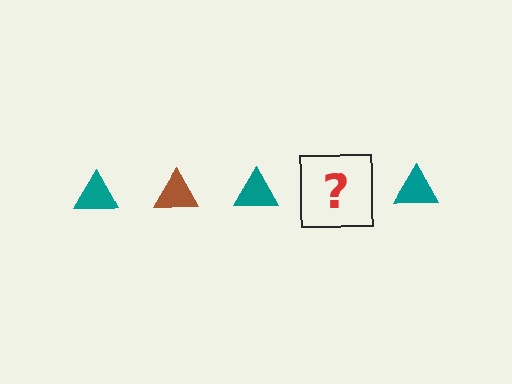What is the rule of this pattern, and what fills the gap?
The rule is that the pattern cycles through teal, brown triangles. The gap should be filled with a brown triangle.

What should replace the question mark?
The question mark should be replaced with a brown triangle.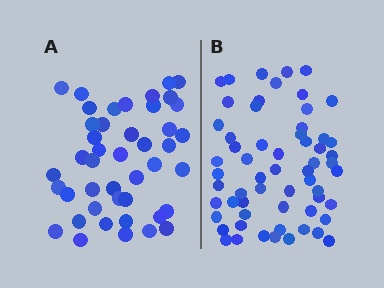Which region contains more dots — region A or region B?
Region B (the right region) has more dots.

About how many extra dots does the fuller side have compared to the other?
Region B has approximately 15 more dots than region A.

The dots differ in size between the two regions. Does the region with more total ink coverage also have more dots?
No. Region A has more total ink coverage because its dots are larger, but region B actually contains more individual dots. Total area can be misleading — the number of items is what matters here.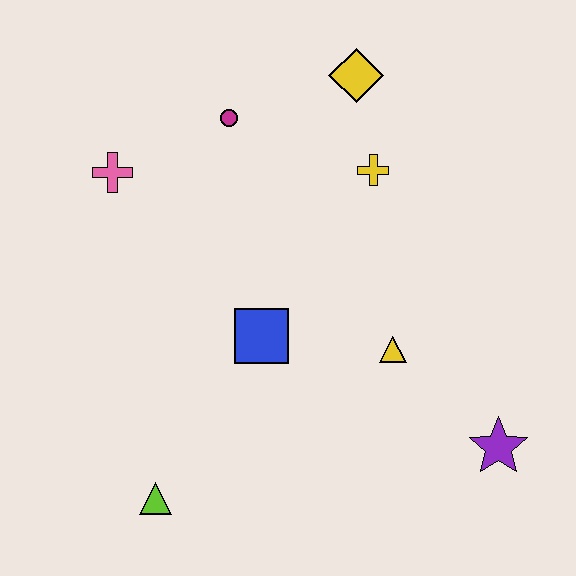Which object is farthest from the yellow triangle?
The pink cross is farthest from the yellow triangle.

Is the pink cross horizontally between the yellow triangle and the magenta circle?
No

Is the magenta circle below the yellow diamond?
Yes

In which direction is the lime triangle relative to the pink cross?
The lime triangle is below the pink cross.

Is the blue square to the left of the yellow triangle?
Yes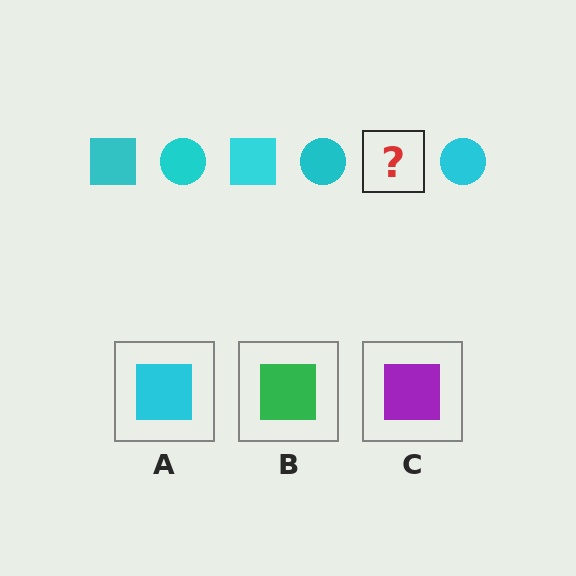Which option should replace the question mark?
Option A.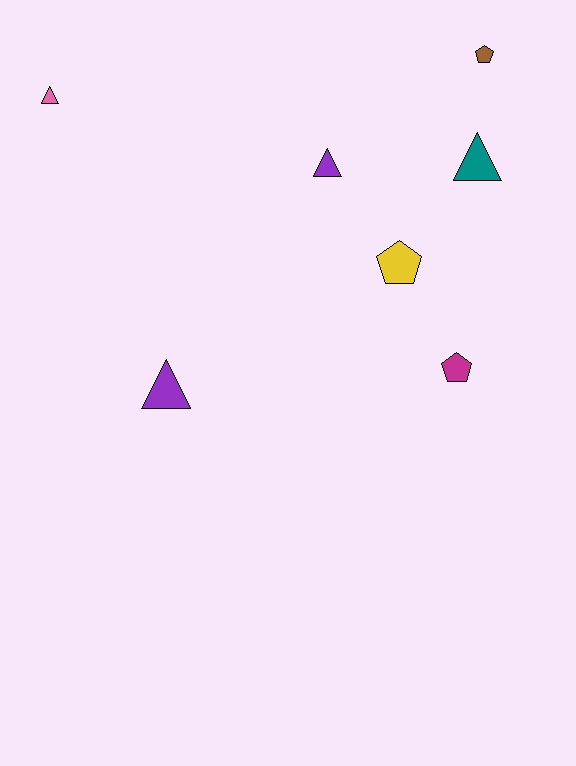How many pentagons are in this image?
There are 3 pentagons.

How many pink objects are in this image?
There is 1 pink object.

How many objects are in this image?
There are 7 objects.